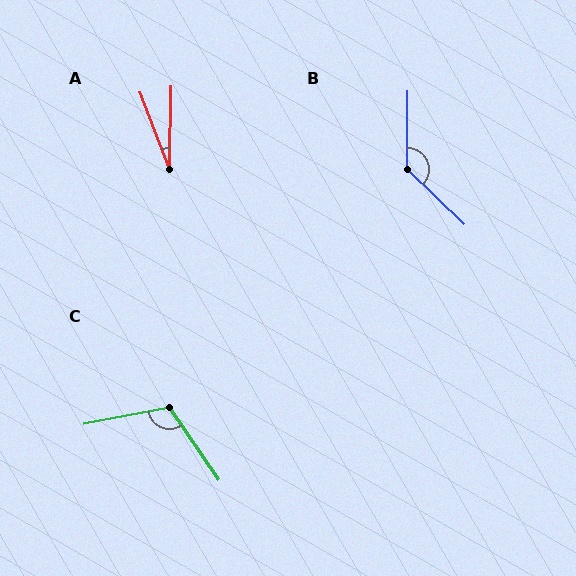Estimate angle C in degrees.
Approximately 113 degrees.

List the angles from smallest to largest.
A (22°), C (113°), B (133°).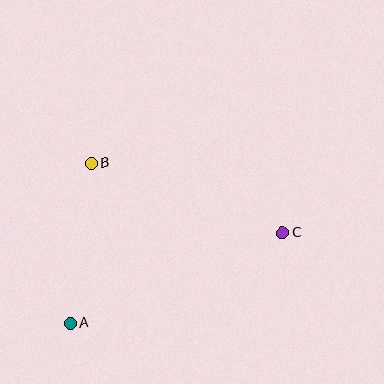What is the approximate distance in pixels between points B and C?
The distance between B and C is approximately 204 pixels.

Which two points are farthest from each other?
Points A and C are farthest from each other.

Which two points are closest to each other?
Points A and B are closest to each other.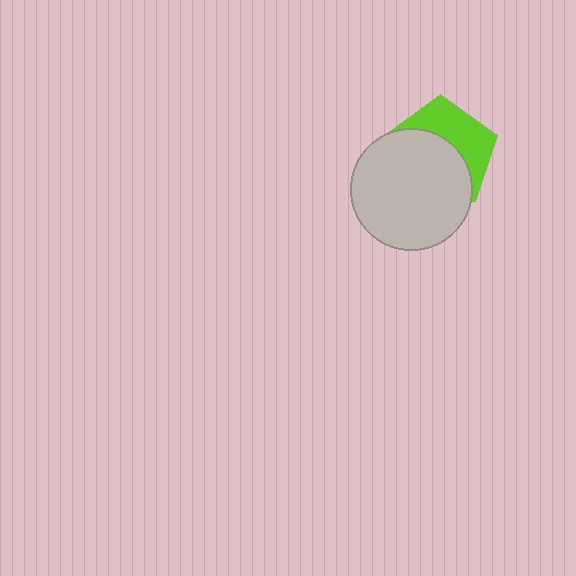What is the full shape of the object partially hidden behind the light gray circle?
The partially hidden object is a lime pentagon.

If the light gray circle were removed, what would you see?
You would see the complete lime pentagon.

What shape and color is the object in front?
The object in front is a light gray circle.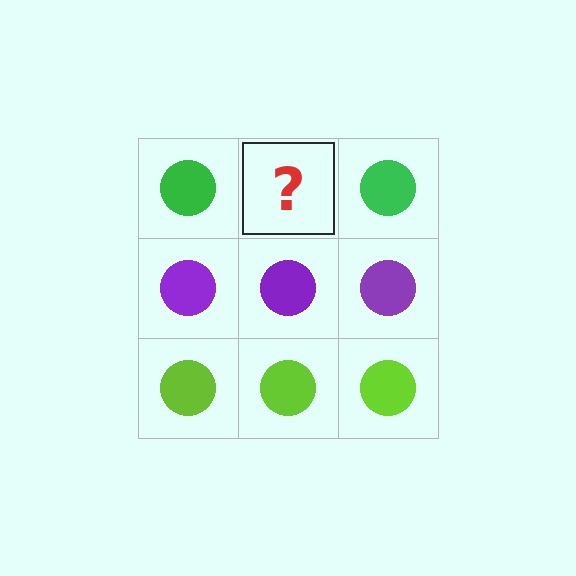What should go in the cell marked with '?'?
The missing cell should contain a green circle.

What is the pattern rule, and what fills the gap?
The rule is that each row has a consistent color. The gap should be filled with a green circle.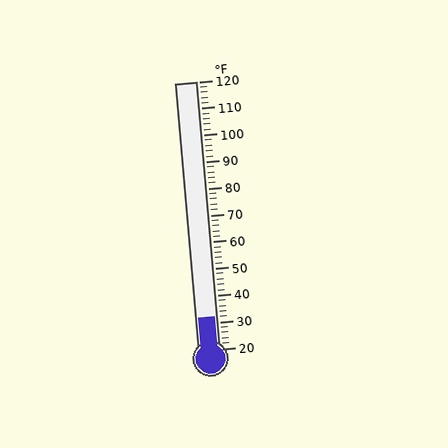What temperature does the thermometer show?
The thermometer shows approximately 32°F.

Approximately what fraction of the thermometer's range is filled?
The thermometer is filled to approximately 10% of its range.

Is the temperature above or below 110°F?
The temperature is below 110°F.